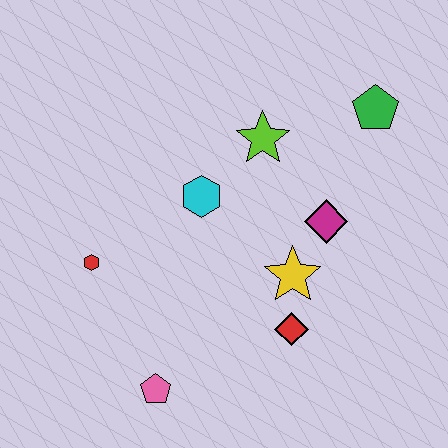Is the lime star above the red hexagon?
Yes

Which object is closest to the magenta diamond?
The yellow star is closest to the magenta diamond.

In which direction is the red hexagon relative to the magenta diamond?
The red hexagon is to the left of the magenta diamond.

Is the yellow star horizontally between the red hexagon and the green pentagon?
Yes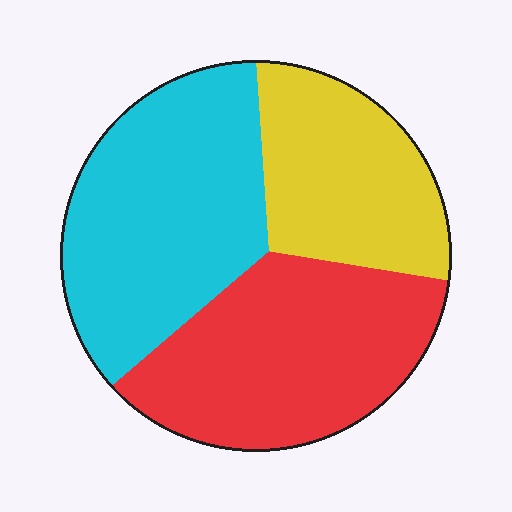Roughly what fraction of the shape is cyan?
Cyan takes up about three eighths (3/8) of the shape.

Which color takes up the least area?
Yellow, at roughly 25%.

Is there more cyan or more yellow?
Cyan.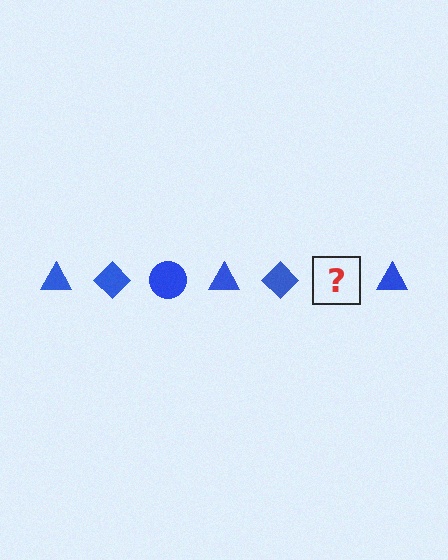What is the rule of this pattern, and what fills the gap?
The rule is that the pattern cycles through triangle, diamond, circle shapes in blue. The gap should be filled with a blue circle.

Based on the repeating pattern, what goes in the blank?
The blank should be a blue circle.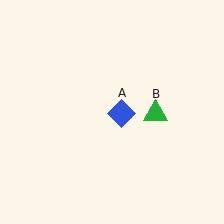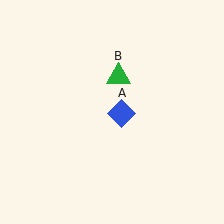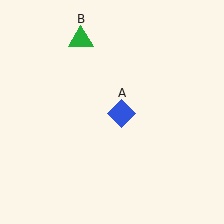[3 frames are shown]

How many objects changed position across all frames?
1 object changed position: green triangle (object B).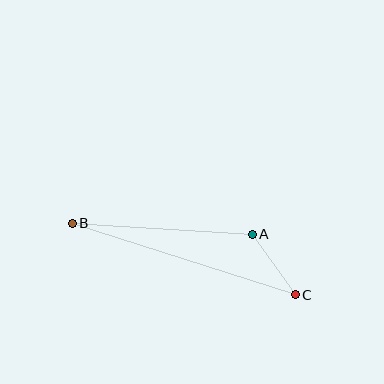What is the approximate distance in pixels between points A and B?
The distance between A and B is approximately 180 pixels.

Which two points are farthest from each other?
Points B and C are farthest from each other.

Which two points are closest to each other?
Points A and C are closest to each other.